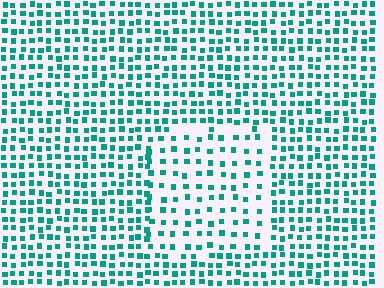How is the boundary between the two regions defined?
The boundary is defined by a change in element density (approximately 1.8x ratio). All elements are the same color, size, and shape.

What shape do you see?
I see a rectangle.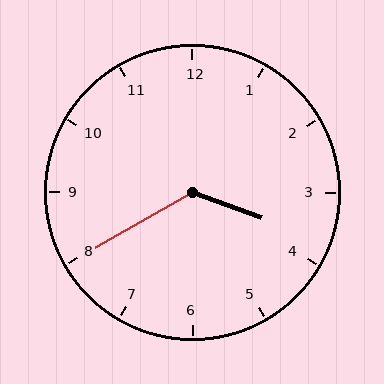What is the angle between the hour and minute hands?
Approximately 130 degrees.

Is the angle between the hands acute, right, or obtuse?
It is obtuse.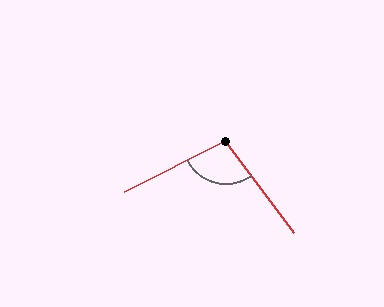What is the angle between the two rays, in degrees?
Approximately 100 degrees.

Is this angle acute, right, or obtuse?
It is obtuse.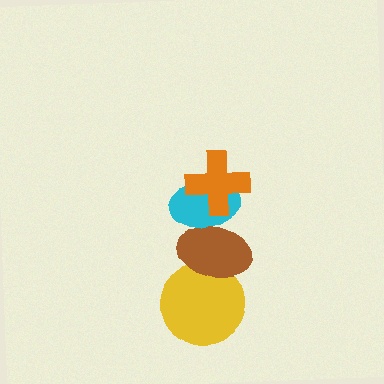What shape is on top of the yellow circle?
The brown ellipse is on top of the yellow circle.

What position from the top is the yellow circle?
The yellow circle is 4th from the top.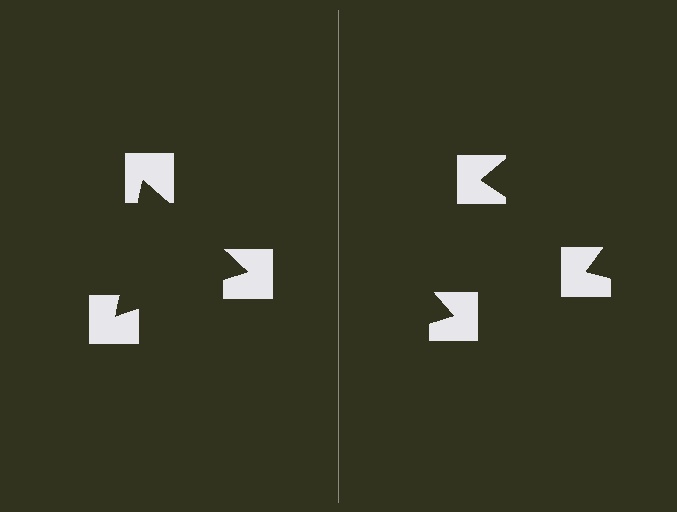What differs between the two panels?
The notched squares are positioned identically on both sides; only the wedge orientations differ. On the left they align to a triangle; on the right they are misaligned.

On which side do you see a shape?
An illusory triangle appears on the left side. On the right side the wedge cuts are rotated, so no coherent shape forms.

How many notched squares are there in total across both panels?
6 — 3 on each side.